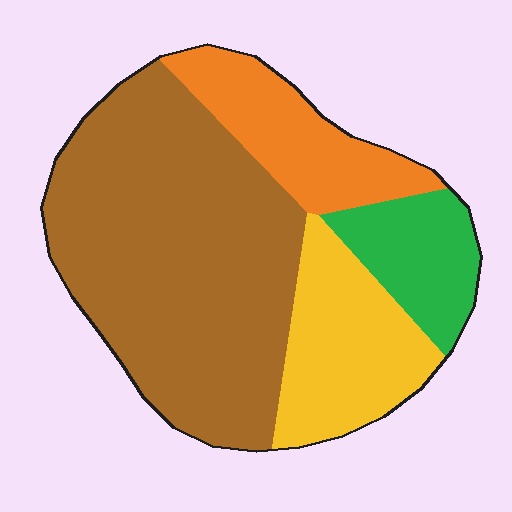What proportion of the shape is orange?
Orange takes up about one sixth (1/6) of the shape.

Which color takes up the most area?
Brown, at roughly 55%.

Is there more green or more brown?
Brown.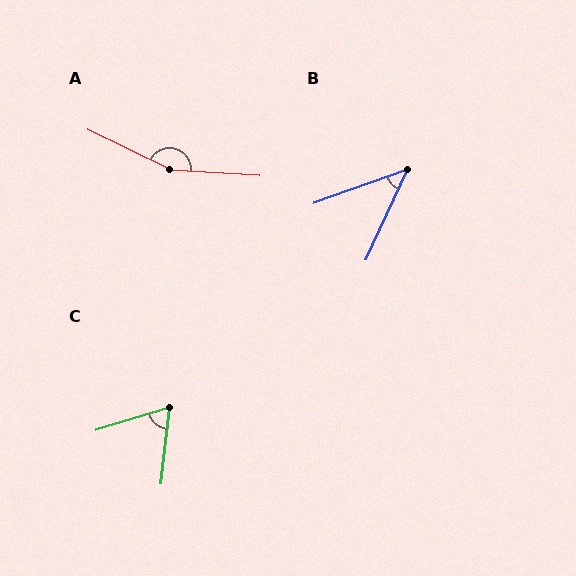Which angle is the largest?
A, at approximately 158 degrees.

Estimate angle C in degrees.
Approximately 67 degrees.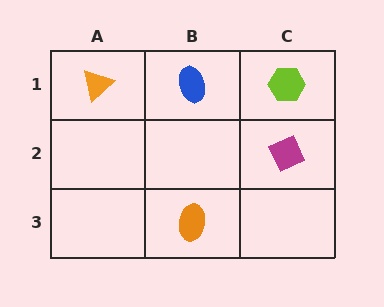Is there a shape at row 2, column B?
No, that cell is empty.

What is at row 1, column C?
A lime hexagon.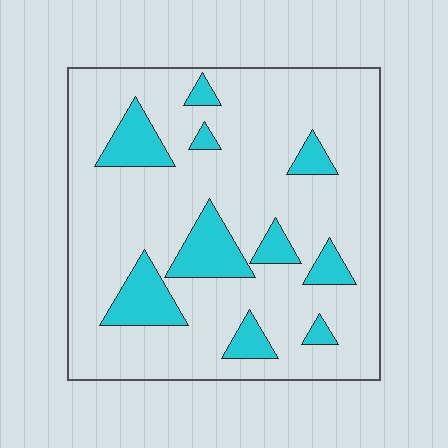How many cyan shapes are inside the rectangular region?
10.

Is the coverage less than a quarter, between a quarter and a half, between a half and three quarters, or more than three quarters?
Less than a quarter.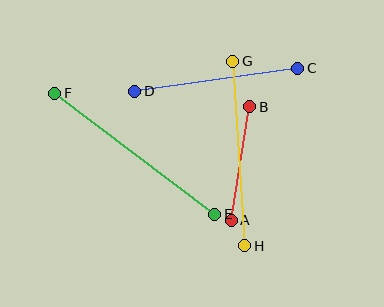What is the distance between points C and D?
The distance is approximately 165 pixels.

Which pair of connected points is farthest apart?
Points E and F are farthest apart.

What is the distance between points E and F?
The distance is approximately 201 pixels.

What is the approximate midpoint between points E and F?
The midpoint is at approximately (135, 154) pixels.